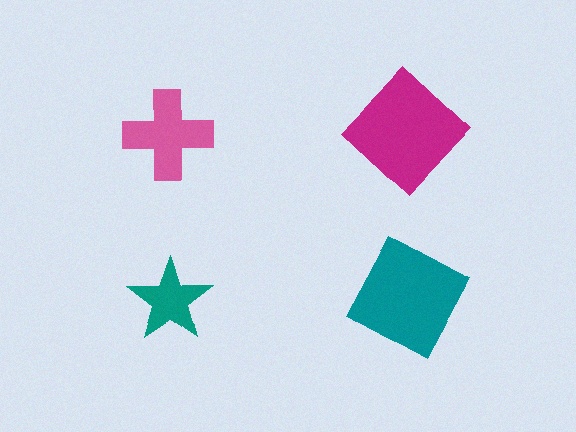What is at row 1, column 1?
A pink cross.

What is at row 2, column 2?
A teal square.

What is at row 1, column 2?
A magenta diamond.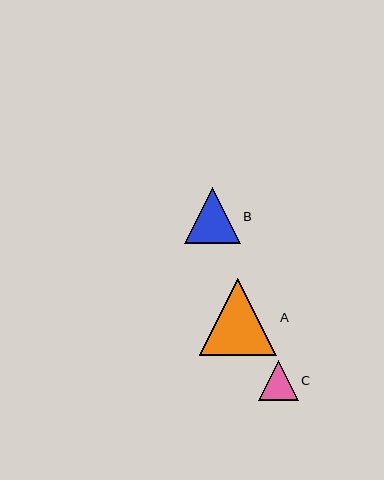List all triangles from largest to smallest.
From largest to smallest: A, B, C.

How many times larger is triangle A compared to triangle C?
Triangle A is approximately 1.9 times the size of triangle C.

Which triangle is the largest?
Triangle A is the largest with a size of approximately 77 pixels.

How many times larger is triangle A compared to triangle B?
Triangle A is approximately 1.4 times the size of triangle B.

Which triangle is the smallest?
Triangle C is the smallest with a size of approximately 40 pixels.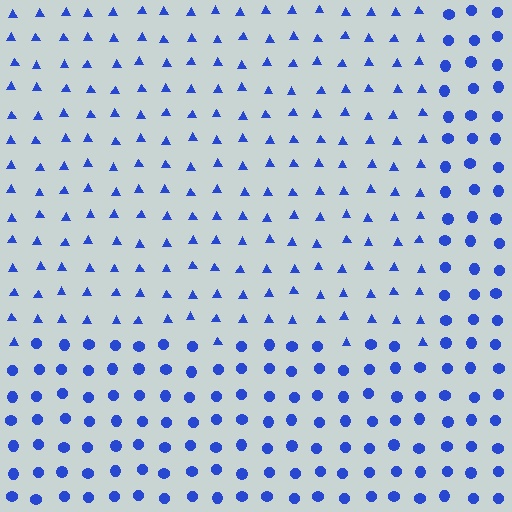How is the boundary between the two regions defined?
The boundary is defined by a change in element shape: triangles inside vs. circles outside. All elements share the same color and spacing.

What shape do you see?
I see a rectangle.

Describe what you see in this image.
The image is filled with small blue elements arranged in a uniform grid. A rectangle-shaped region contains triangles, while the surrounding area contains circles. The boundary is defined purely by the change in element shape.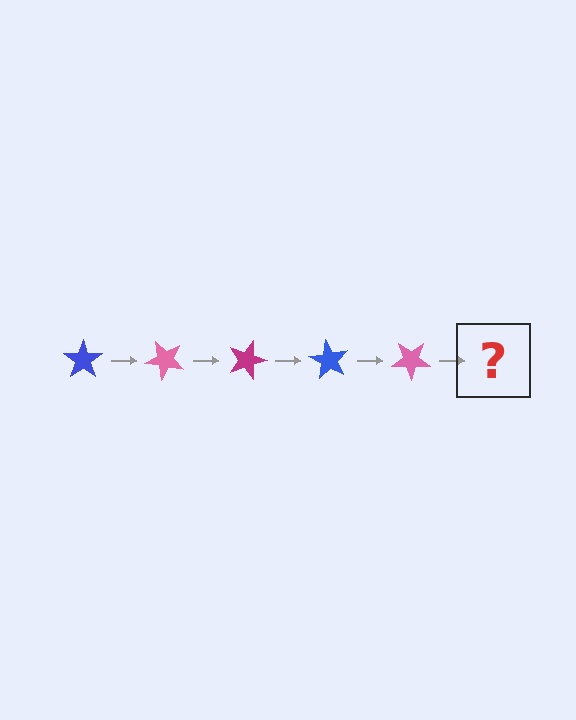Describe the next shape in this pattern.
It should be a magenta star, rotated 225 degrees from the start.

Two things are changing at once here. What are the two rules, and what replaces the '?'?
The two rules are that it rotates 45 degrees each step and the color cycles through blue, pink, and magenta. The '?' should be a magenta star, rotated 225 degrees from the start.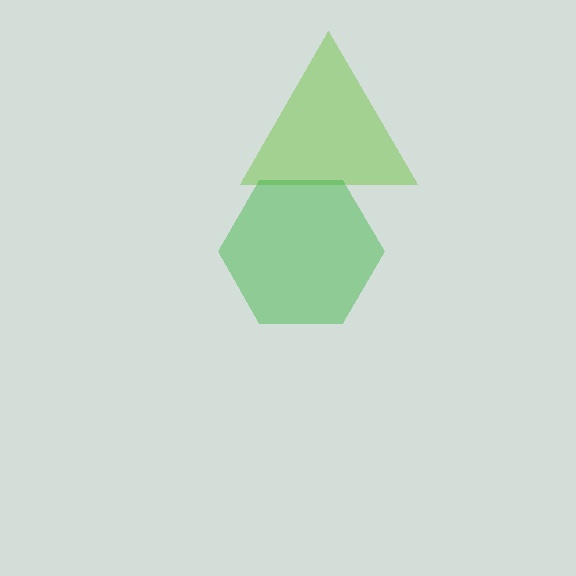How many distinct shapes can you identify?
There are 2 distinct shapes: a lime triangle, a green hexagon.